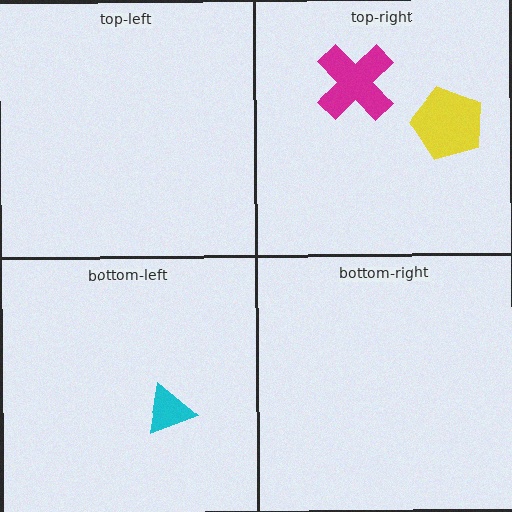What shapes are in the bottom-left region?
The cyan triangle.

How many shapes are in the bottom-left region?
1.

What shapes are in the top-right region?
The magenta cross, the yellow pentagon.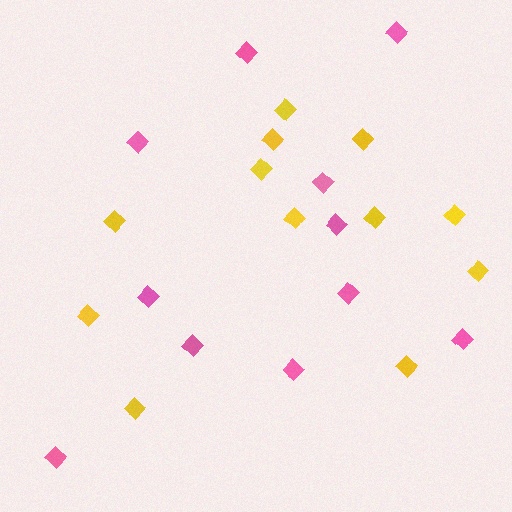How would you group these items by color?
There are 2 groups: one group of yellow diamonds (12) and one group of pink diamonds (11).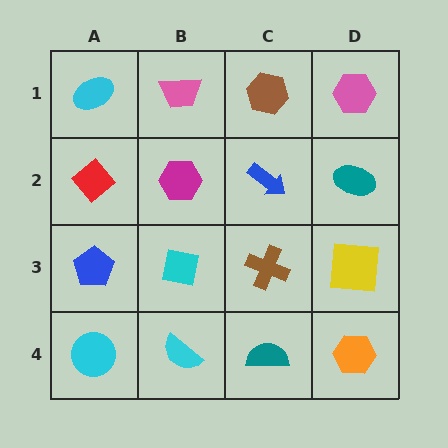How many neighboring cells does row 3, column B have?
4.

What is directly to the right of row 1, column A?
A pink trapezoid.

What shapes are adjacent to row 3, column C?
A blue arrow (row 2, column C), a teal semicircle (row 4, column C), a cyan square (row 3, column B), a yellow square (row 3, column D).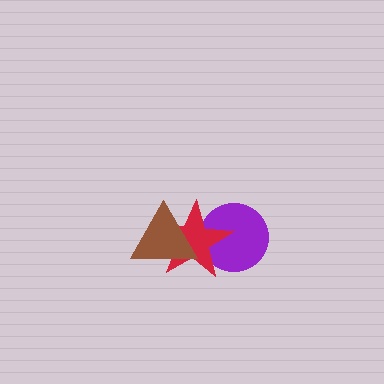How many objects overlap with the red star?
2 objects overlap with the red star.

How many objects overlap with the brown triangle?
1 object overlaps with the brown triangle.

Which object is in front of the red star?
The brown triangle is in front of the red star.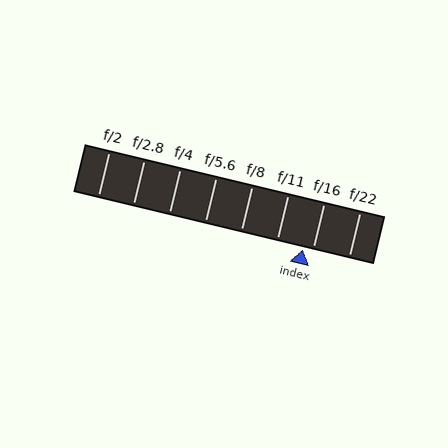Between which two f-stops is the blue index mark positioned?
The index mark is between f/11 and f/16.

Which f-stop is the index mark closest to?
The index mark is closest to f/16.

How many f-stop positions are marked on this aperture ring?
There are 8 f-stop positions marked.